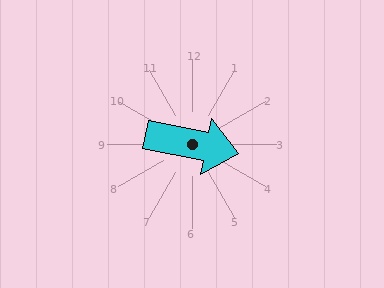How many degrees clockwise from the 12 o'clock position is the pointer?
Approximately 102 degrees.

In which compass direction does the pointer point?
East.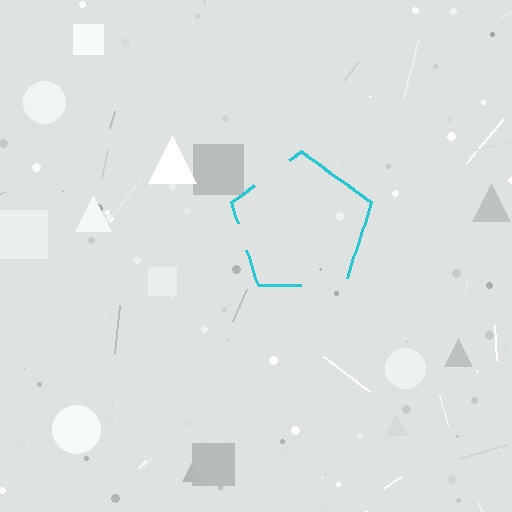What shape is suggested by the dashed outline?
The dashed outline suggests a pentagon.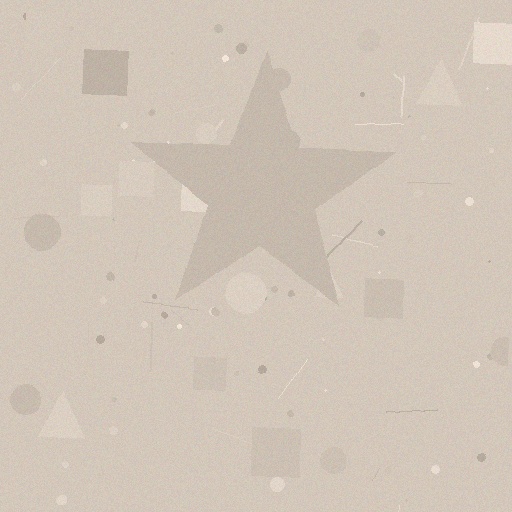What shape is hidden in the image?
A star is hidden in the image.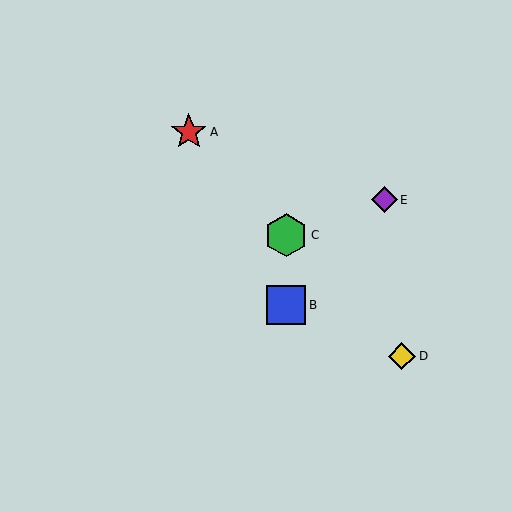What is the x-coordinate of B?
Object B is at x≈286.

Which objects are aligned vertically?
Objects B, C are aligned vertically.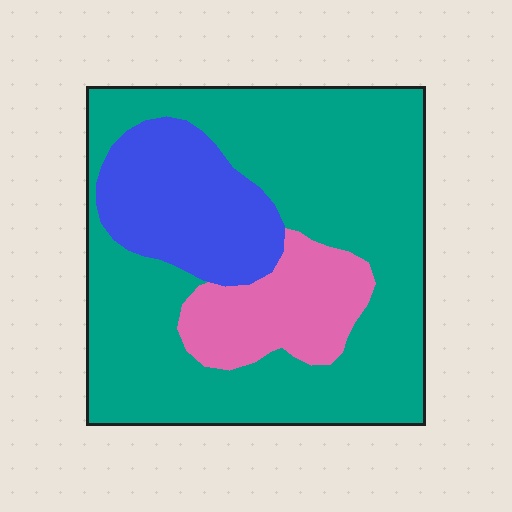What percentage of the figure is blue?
Blue covers about 20% of the figure.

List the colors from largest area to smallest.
From largest to smallest: teal, blue, pink.